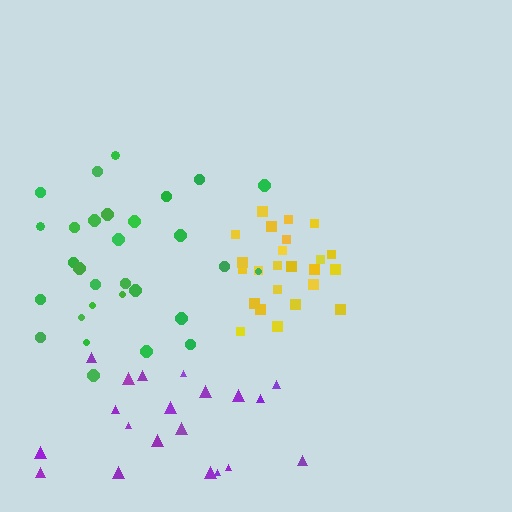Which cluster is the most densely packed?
Yellow.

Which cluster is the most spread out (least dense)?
Purple.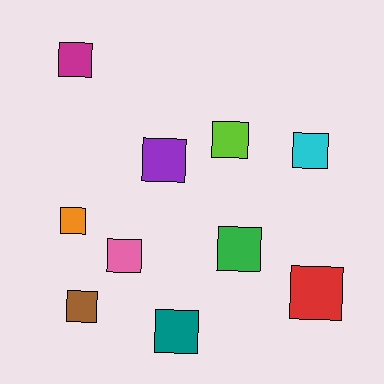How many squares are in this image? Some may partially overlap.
There are 10 squares.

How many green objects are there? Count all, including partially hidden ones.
There is 1 green object.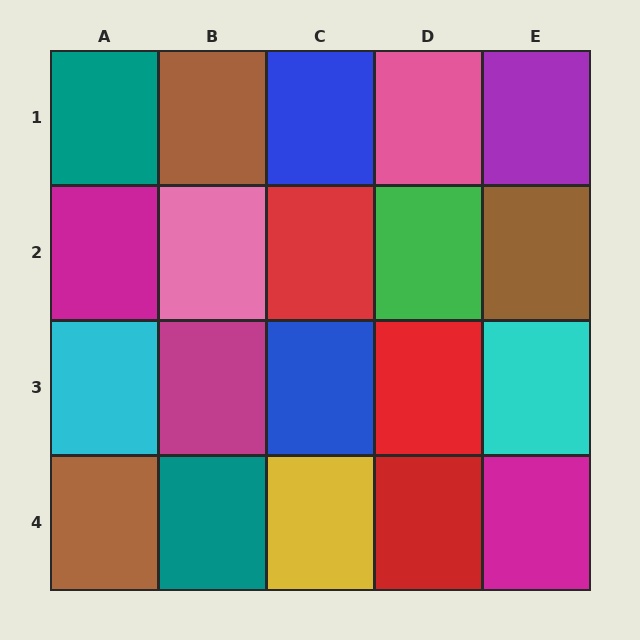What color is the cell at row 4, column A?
Brown.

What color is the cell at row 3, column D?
Red.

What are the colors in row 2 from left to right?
Magenta, pink, red, green, brown.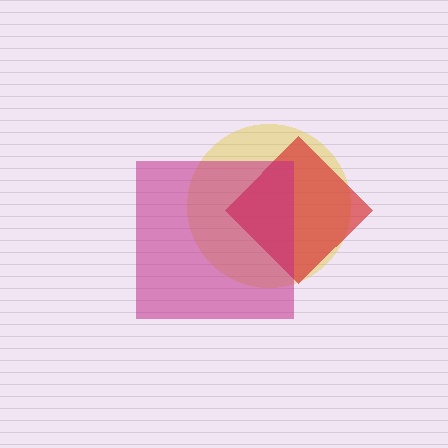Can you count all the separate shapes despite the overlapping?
Yes, there are 3 separate shapes.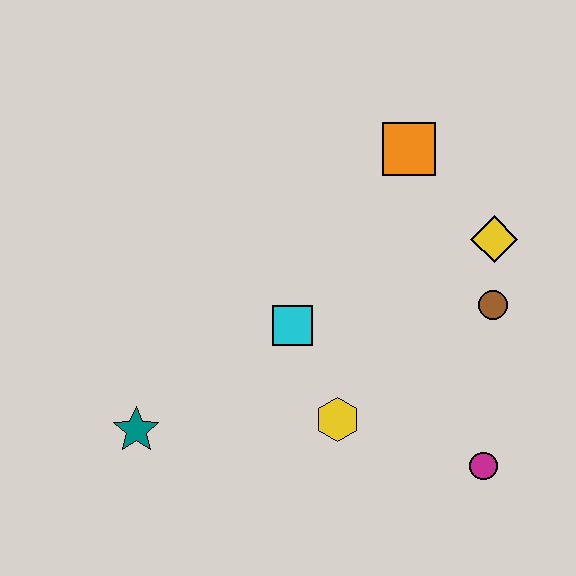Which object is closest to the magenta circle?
The yellow hexagon is closest to the magenta circle.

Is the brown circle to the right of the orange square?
Yes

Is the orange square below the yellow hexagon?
No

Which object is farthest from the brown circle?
The teal star is farthest from the brown circle.